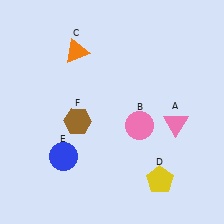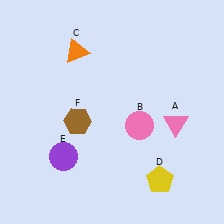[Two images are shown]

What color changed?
The circle (E) changed from blue in Image 1 to purple in Image 2.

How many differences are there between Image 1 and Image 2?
There is 1 difference between the two images.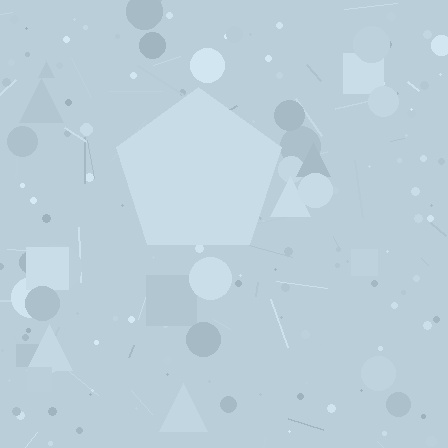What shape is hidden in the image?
A pentagon is hidden in the image.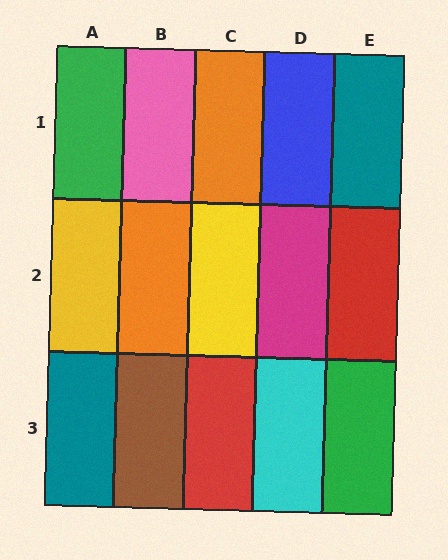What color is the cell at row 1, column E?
Teal.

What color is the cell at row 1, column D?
Blue.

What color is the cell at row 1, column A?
Green.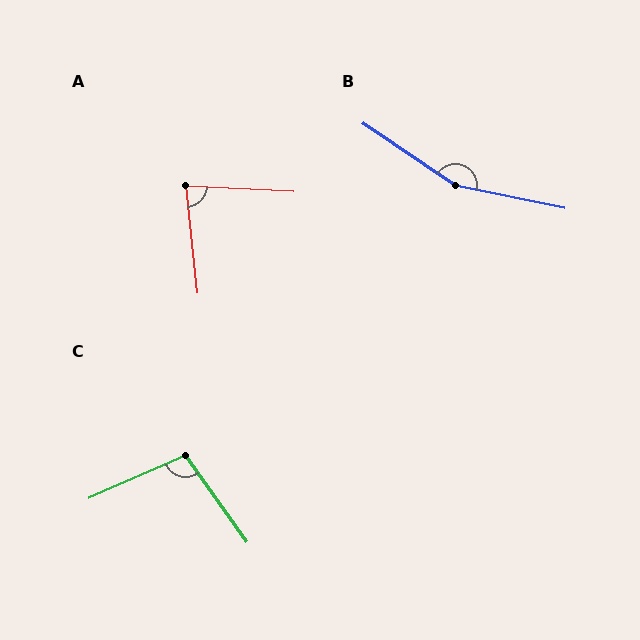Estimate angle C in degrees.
Approximately 102 degrees.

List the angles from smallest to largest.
A (81°), C (102°), B (158°).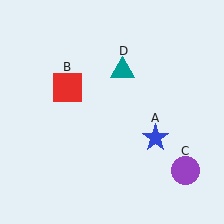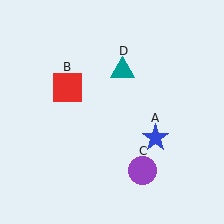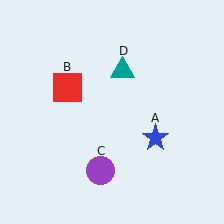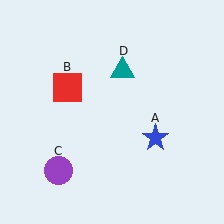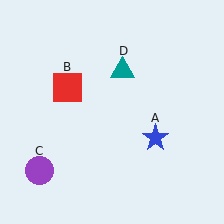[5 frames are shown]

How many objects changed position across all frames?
1 object changed position: purple circle (object C).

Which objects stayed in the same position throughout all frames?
Blue star (object A) and red square (object B) and teal triangle (object D) remained stationary.